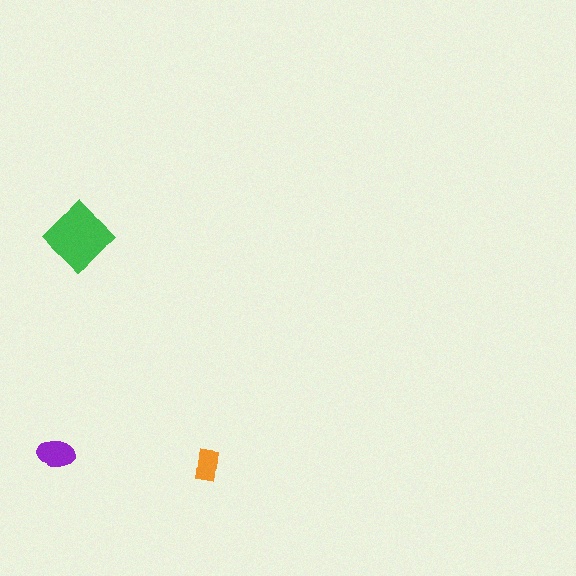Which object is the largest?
The green diamond.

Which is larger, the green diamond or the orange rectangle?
The green diamond.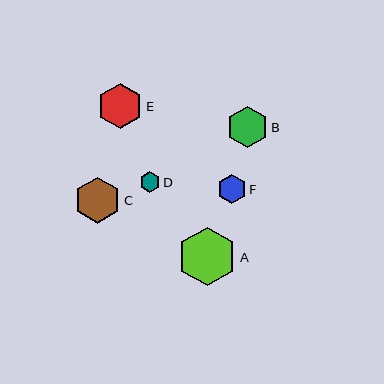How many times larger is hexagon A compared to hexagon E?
Hexagon A is approximately 1.3 times the size of hexagon E.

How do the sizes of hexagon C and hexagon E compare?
Hexagon C and hexagon E are approximately the same size.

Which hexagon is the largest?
Hexagon A is the largest with a size of approximately 59 pixels.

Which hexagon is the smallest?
Hexagon D is the smallest with a size of approximately 20 pixels.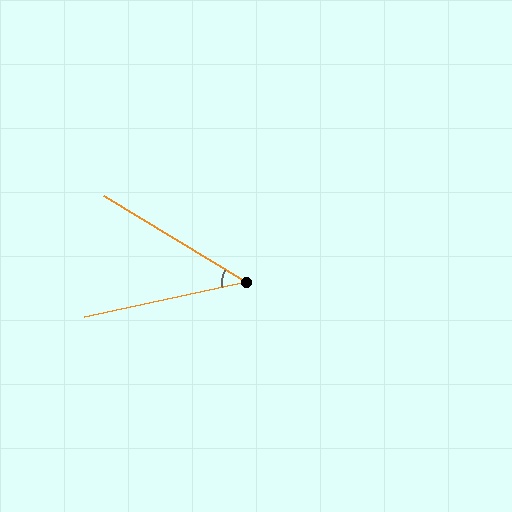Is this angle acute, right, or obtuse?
It is acute.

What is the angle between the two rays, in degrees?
Approximately 43 degrees.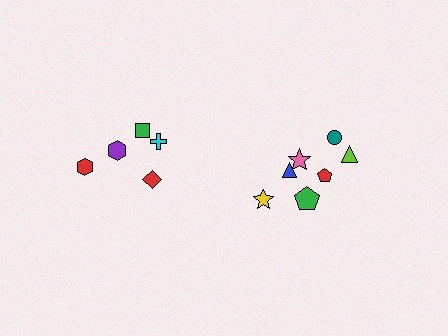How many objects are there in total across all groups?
There are 12 objects.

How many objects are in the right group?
There are 7 objects.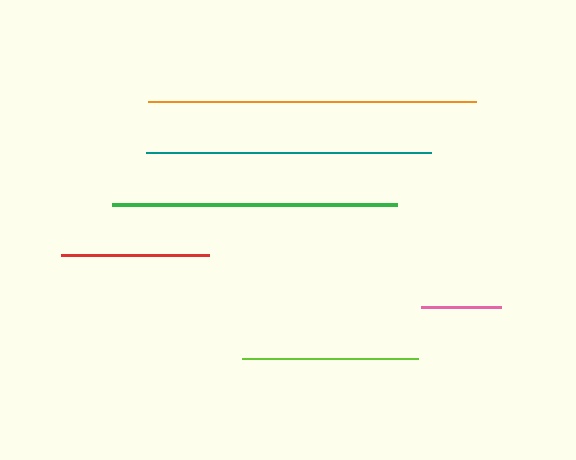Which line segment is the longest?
The orange line is the longest at approximately 328 pixels.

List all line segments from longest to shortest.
From longest to shortest: orange, green, teal, lime, red, pink.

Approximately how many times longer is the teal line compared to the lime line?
The teal line is approximately 1.6 times the length of the lime line.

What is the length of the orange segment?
The orange segment is approximately 328 pixels long.